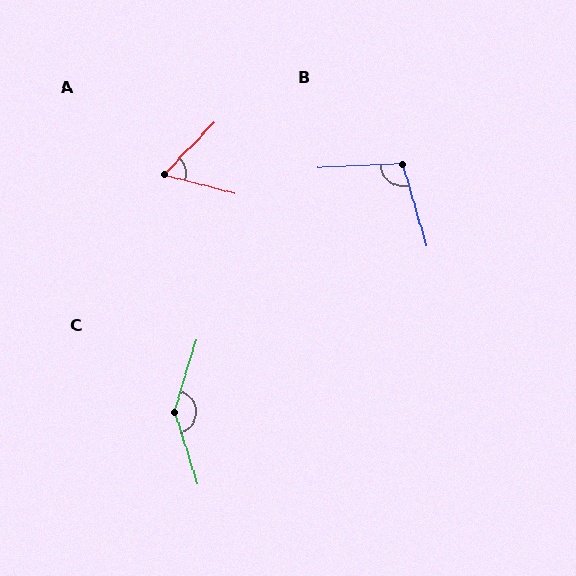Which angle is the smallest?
A, at approximately 61 degrees.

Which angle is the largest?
C, at approximately 145 degrees.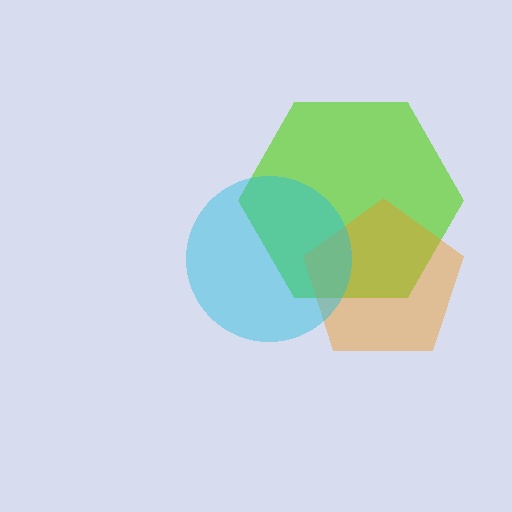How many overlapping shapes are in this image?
There are 3 overlapping shapes in the image.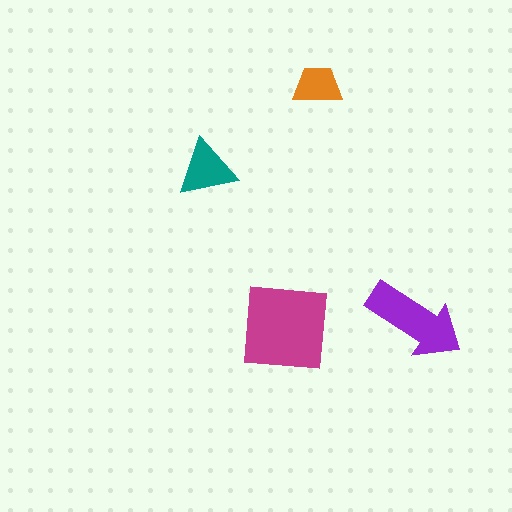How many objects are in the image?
There are 4 objects in the image.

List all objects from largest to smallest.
The magenta square, the purple arrow, the teal triangle, the orange trapezoid.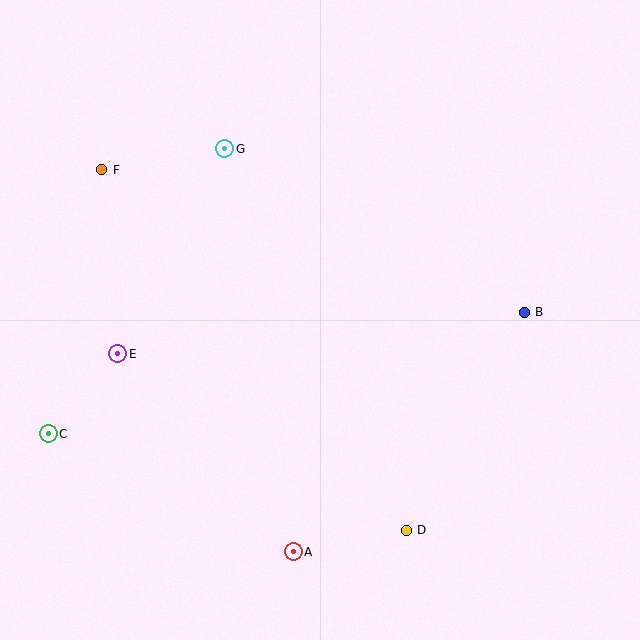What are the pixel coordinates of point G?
Point G is at (225, 149).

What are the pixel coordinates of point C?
Point C is at (48, 434).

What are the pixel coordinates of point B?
Point B is at (524, 312).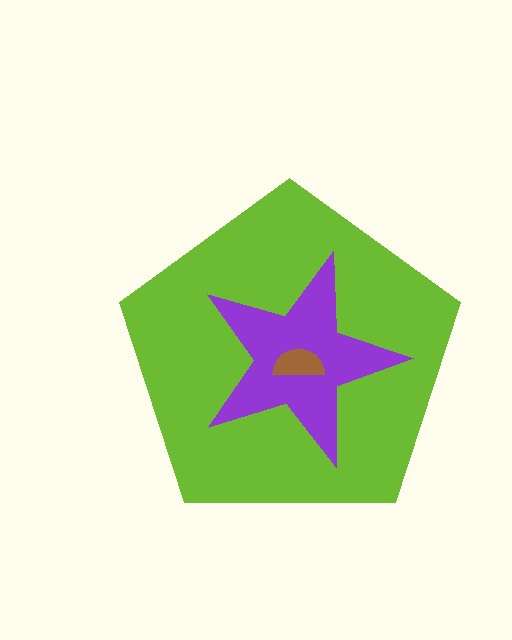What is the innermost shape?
The brown semicircle.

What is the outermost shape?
The lime pentagon.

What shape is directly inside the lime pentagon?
The purple star.